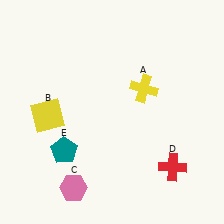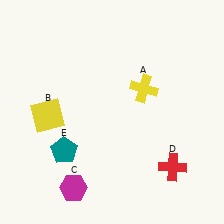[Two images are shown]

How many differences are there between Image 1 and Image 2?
There is 1 difference between the two images.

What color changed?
The hexagon (C) changed from pink in Image 1 to magenta in Image 2.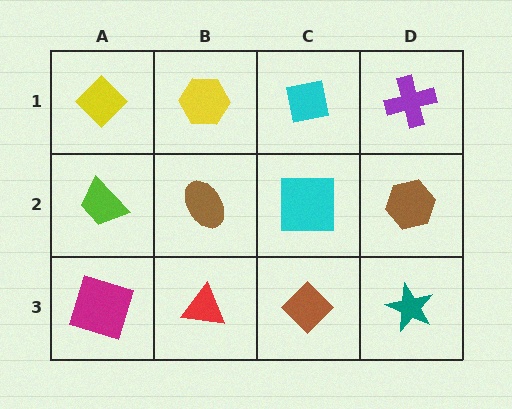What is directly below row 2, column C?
A brown diamond.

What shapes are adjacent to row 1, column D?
A brown hexagon (row 2, column D), a cyan square (row 1, column C).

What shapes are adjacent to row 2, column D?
A purple cross (row 1, column D), a teal star (row 3, column D), a cyan square (row 2, column C).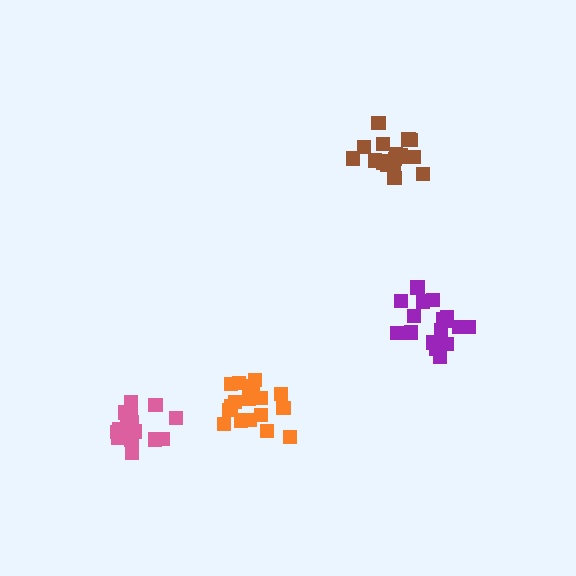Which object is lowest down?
The pink cluster is bottommost.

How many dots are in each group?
Group 1: 17 dots, Group 2: 18 dots, Group 3: 18 dots, Group 4: 17 dots (70 total).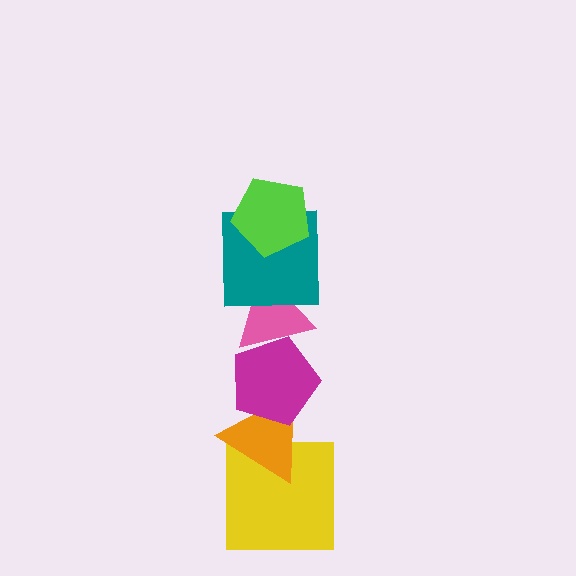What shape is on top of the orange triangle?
The magenta pentagon is on top of the orange triangle.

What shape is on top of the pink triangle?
The teal square is on top of the pink triangle.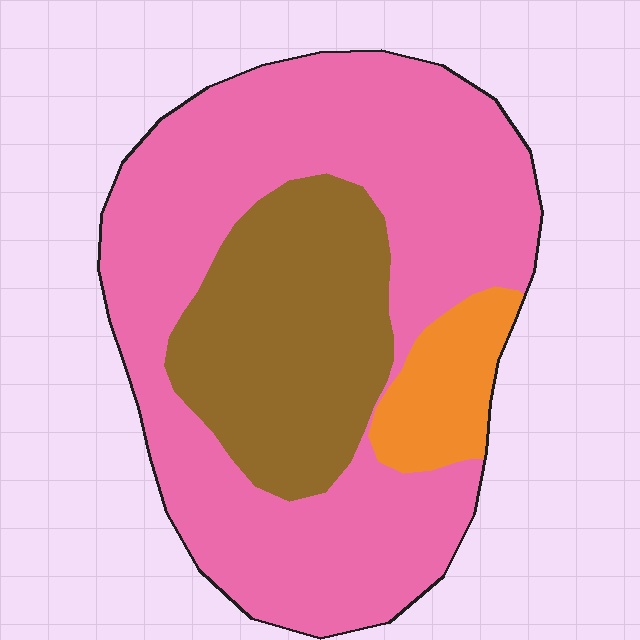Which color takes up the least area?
Orange, at roughly 10%.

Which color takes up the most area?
Pink, at roughly 65%.